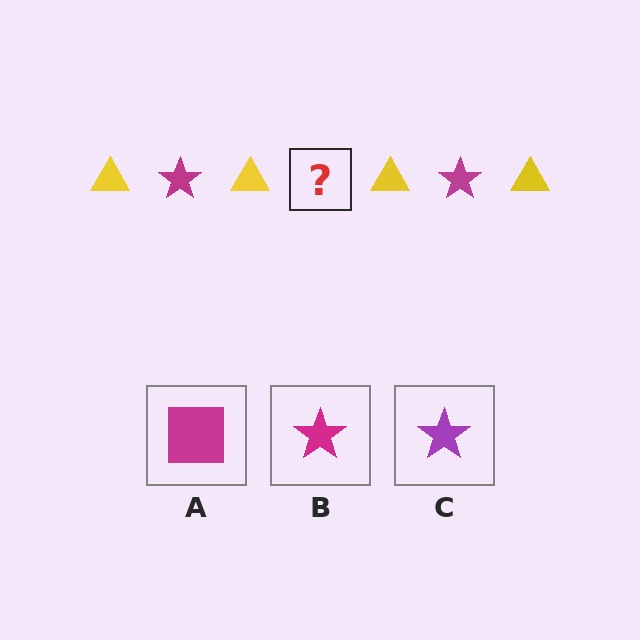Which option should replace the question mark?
Option B.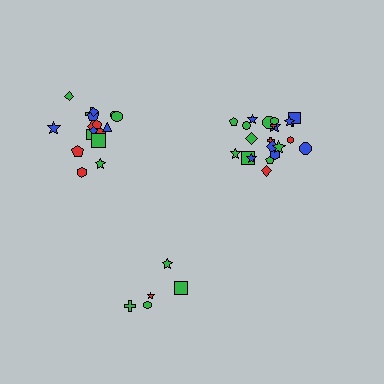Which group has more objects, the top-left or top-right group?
The top-right group.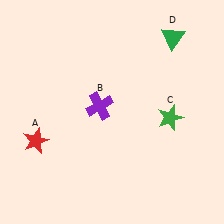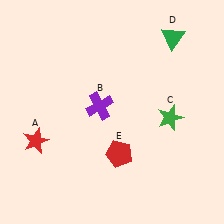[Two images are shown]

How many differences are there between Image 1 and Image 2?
There is 1 difference between the two images.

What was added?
A red pentagon (E) was added in Image 2.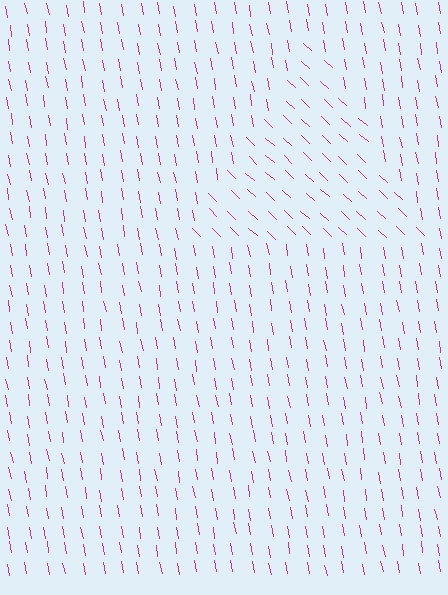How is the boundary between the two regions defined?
The boundary is defined purely by a change in line orientation (approximately 37 degrees difference). All lines are the same color and thickness.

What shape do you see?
I see a triangle.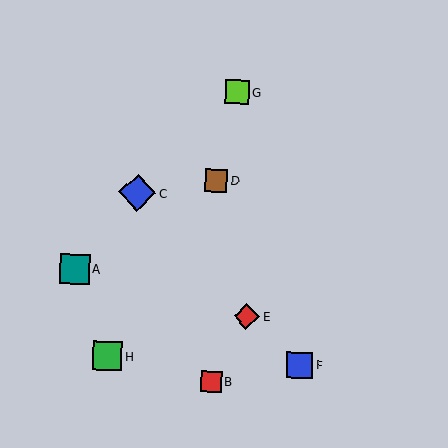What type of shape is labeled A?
Shape A is a teal square.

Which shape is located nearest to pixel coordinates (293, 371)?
The blue square (labeled F) at (300, 365) is nearest to that location.